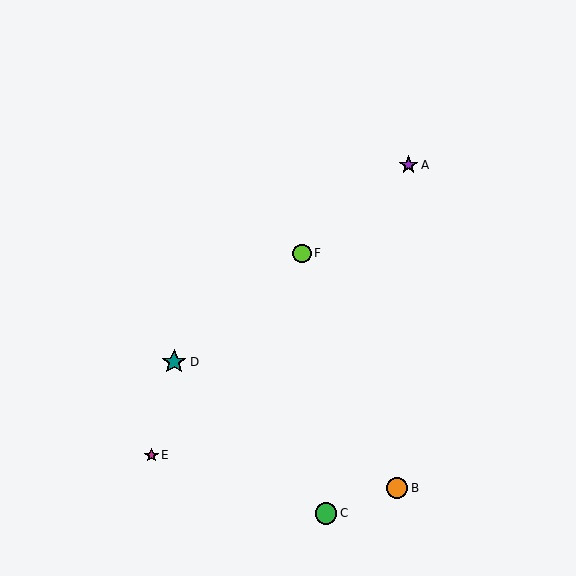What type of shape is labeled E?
Shape E is a magenta star.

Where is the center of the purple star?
The center of the purple star is at (408, 165).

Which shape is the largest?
The teal star (labeled D) is the largest.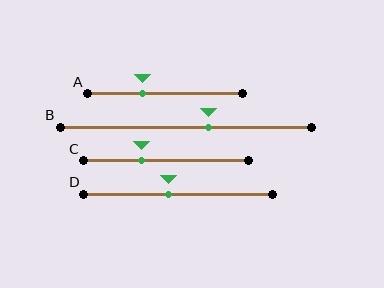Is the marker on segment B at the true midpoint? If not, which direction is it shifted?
No, the marker on segment B is shifted to the right by about 9% of the segment length.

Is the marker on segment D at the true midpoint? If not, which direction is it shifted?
No, the marker on segment D is shifted to the left by about 5% of the segment length.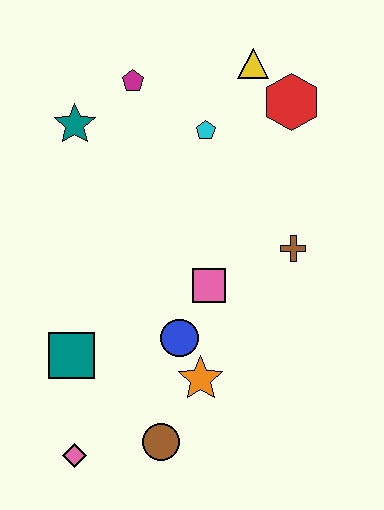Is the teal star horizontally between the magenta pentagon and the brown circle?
No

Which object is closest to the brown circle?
The orange star is closest to the brown circle.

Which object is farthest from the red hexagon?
The pink diamond is farthest from the red hexagon.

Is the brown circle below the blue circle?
Yes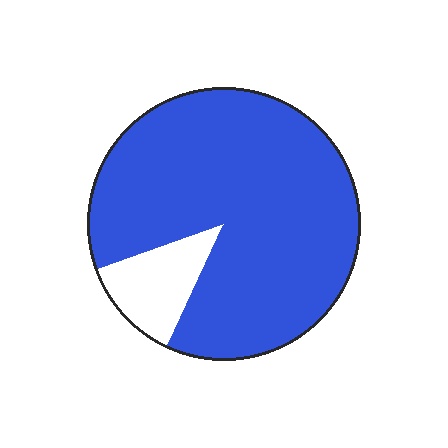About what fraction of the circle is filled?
About seven eighths (7/8).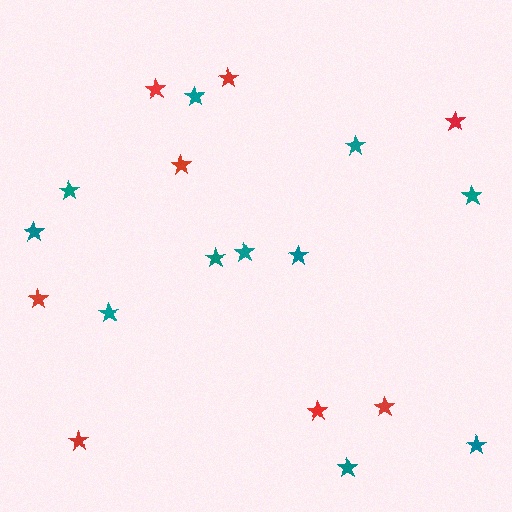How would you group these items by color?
There are 2 groups: one group of teal stars (11) and one group of red stars (8).